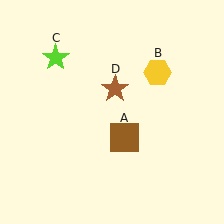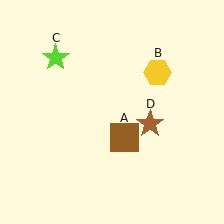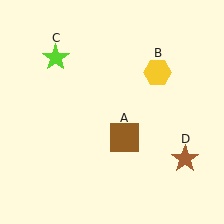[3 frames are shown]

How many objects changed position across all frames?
1 object changed position: brown star (object D).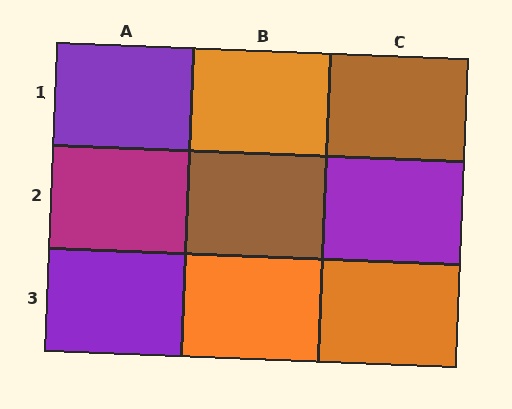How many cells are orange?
3 cells are orange.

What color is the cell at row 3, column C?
Orange.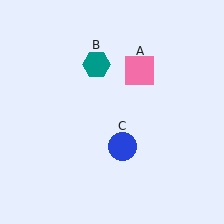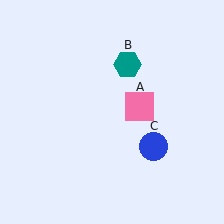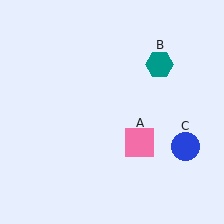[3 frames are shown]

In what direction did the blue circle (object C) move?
The blue circle (object C) moved right.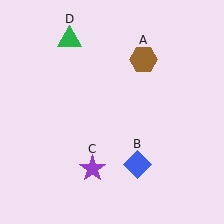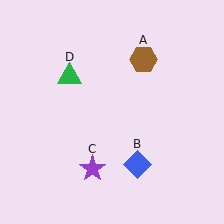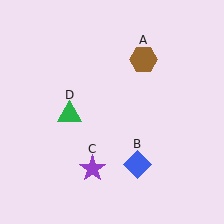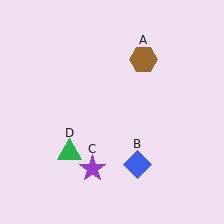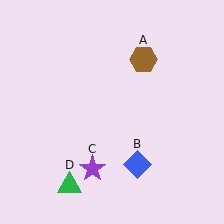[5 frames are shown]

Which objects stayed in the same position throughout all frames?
Brown hexagon (object A) and blue diamond (object B) and purple star (object C) remained stationary.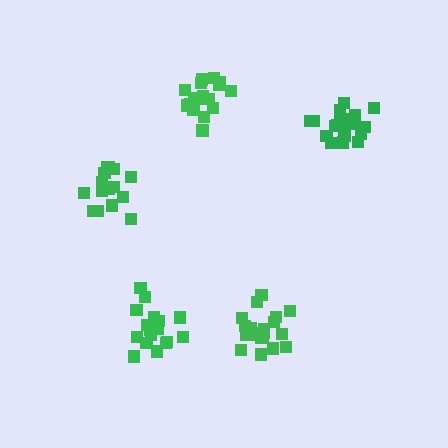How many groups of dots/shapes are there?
There are 5 groups.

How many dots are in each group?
Group 1: 17 dots, Group 2: 20 dots, Group 3: 15 dots, Group 4: 17 dots, Group 5: 20 dots (89 total).